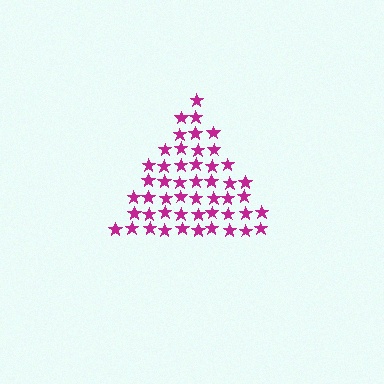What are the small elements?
The small elements are stars.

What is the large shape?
The large shape is a triangle.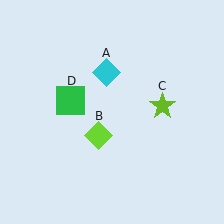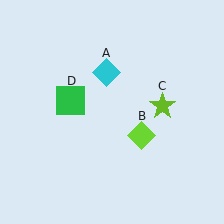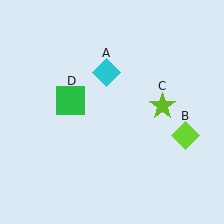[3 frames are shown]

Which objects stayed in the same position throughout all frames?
Cyan diamond (object A) and lime star (object C) and green square (object D) remained stationary.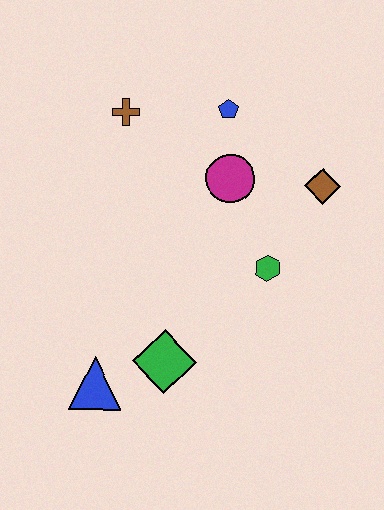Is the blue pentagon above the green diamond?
Yes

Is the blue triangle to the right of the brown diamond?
No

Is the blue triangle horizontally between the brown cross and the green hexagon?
No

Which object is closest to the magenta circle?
The blue pentagon is closest to the magenta circle.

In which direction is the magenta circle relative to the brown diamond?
The magenta circle is to the left of the brown diamond.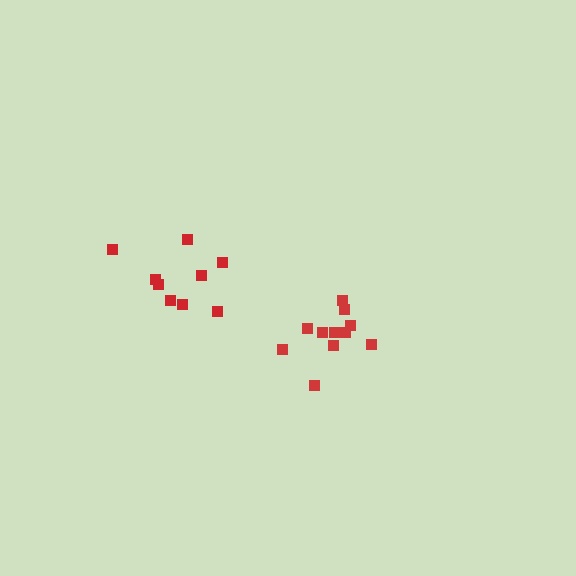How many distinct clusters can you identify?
There are 2 distinct clusters.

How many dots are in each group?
Group 1: 9 dots, Group 2: 11 dots (20 total).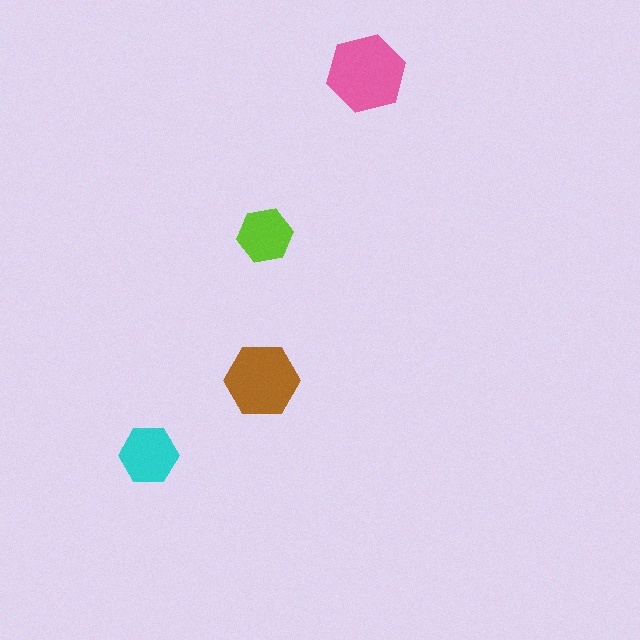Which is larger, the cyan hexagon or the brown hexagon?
The brown one.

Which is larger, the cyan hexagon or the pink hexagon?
The pink one.